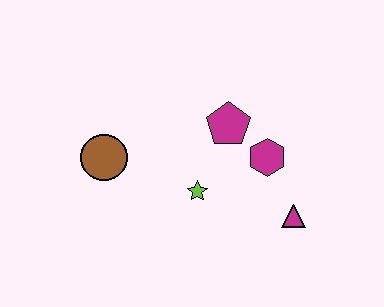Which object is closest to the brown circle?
The lime star is closest to the brown circle.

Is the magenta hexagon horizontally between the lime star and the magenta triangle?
Yes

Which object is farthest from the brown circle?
The magenta triangle is farthest from the brown circle.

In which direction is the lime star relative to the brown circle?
The lime star is to the right of the brown circle.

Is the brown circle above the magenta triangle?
Yes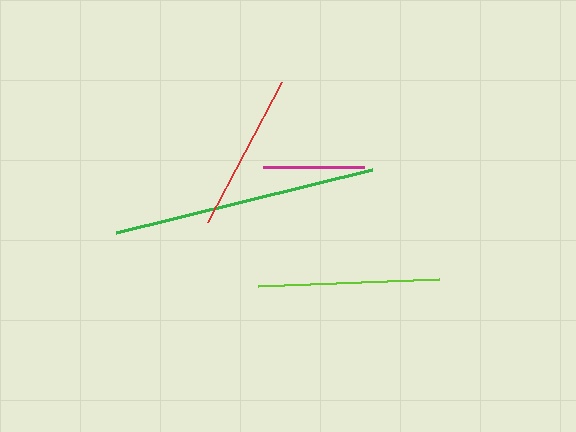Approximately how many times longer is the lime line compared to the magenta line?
The lime line is approximately 1.8 times the length of the magenta line.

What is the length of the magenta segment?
The magenta segment is approximately 101 pixels long.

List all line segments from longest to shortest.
From longest to shortest: green, lime, red, magenta.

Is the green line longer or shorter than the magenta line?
The green line is longer than the magenta line.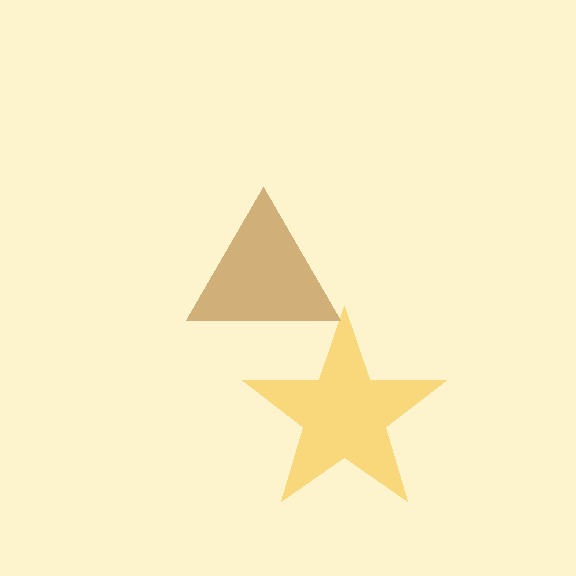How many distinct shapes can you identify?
There are 2 distinct shapes: a brown triangle, a yellow star.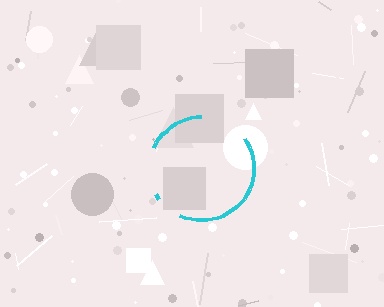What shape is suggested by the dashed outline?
The dashed outline suggests a circle.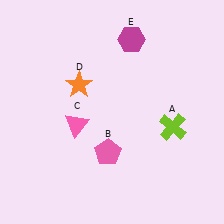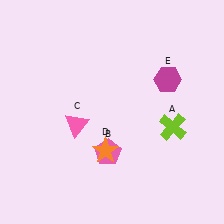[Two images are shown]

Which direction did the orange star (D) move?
The orange star (D) moved down.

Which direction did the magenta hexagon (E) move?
The magenta hexagon (E) moved down.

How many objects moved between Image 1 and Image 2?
2 objects moved between the two images.